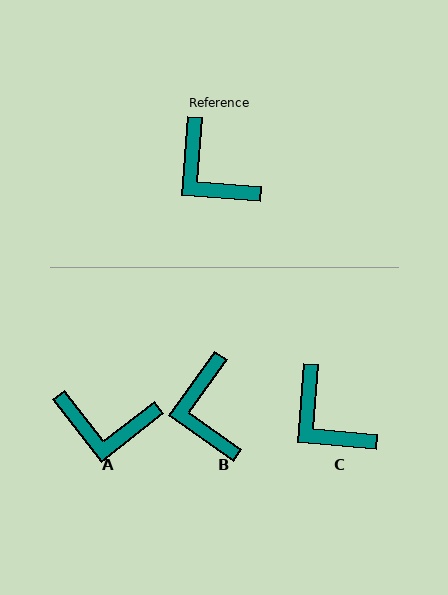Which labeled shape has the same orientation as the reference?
C.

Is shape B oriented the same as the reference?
No, it is off by about 31 degrees.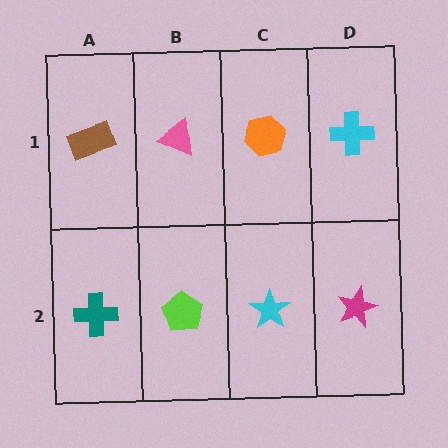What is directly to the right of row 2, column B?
A cyan star.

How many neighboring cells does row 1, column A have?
2.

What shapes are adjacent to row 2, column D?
A cyan cross (row 1, column D), a cyan star (row 2, column C).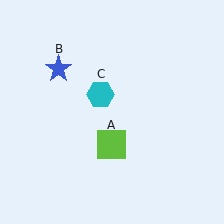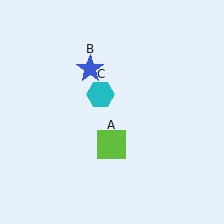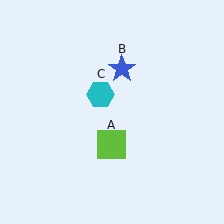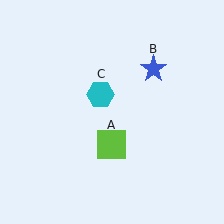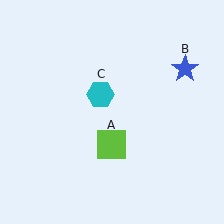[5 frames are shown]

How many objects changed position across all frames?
1 object changed position: blue star (object B).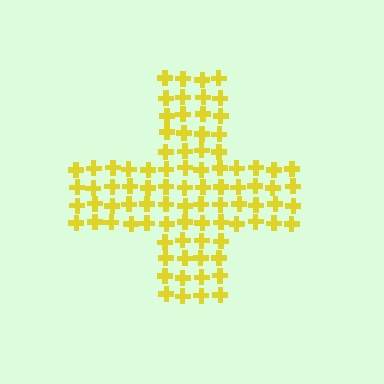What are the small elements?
The small elements are crosses.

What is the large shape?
The large shape is a cross.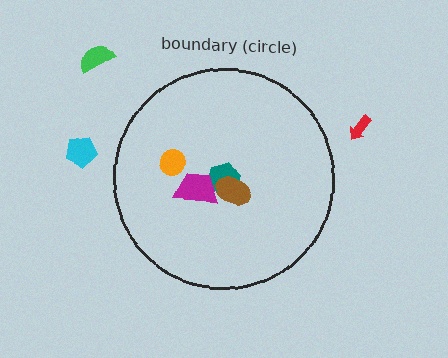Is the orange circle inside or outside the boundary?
Inside.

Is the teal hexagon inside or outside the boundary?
Inside.